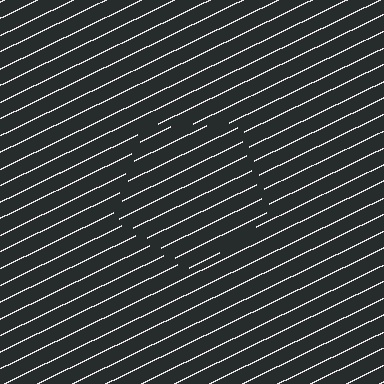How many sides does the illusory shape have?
5 sides — the line-ends trace a pentagon.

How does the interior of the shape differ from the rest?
The interior of the shape contains the same grating, shifted by half a period — the contour is defined by the phase discontinuity where line-ends from the inner and outer gratings abut.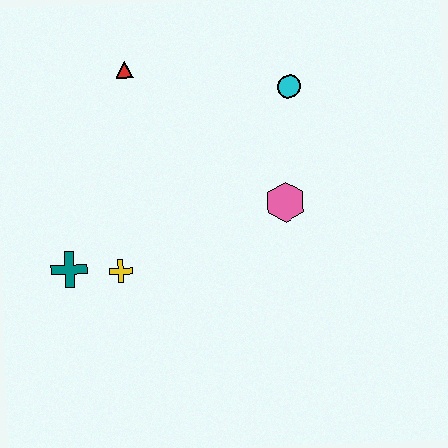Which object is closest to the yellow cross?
The teal cross is closest to the yellow cross.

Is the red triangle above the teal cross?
Yes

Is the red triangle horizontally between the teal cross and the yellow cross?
No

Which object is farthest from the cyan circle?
The teal cross is farthest from the cyan circle.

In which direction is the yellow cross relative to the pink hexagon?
The yellow cross is to the left of the pink hexagon.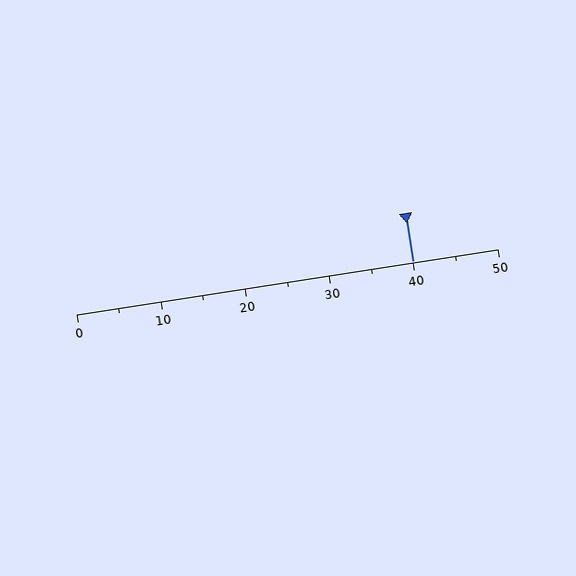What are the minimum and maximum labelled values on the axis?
The axis runs from 0 to 50.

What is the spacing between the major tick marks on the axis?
The major ticks are spaced 10 apart.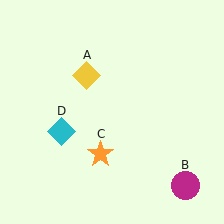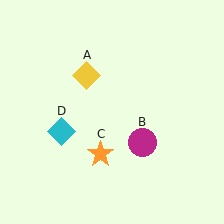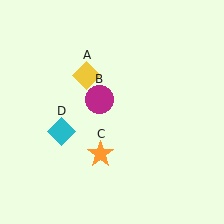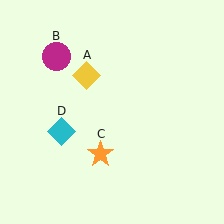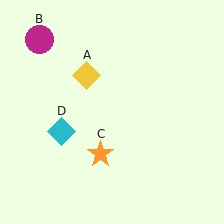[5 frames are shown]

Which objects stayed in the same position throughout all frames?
Yellow diamond (object A) and orange star (object C) and cyan diamond (object D) remained stationary.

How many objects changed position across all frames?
1 object changed position: magenta circle (object B).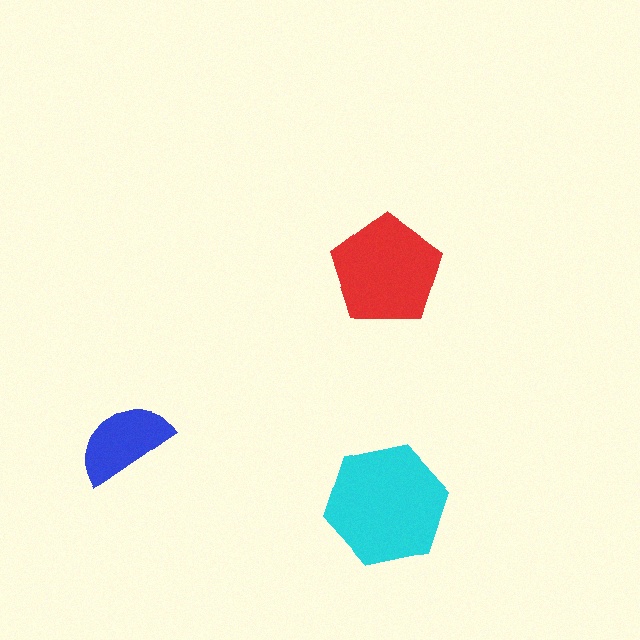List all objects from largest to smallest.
The cyan hexagon, the red pentagon, the blue semicircle.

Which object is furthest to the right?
The cyan hexagon is rightmost.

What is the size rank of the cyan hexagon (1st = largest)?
1st.